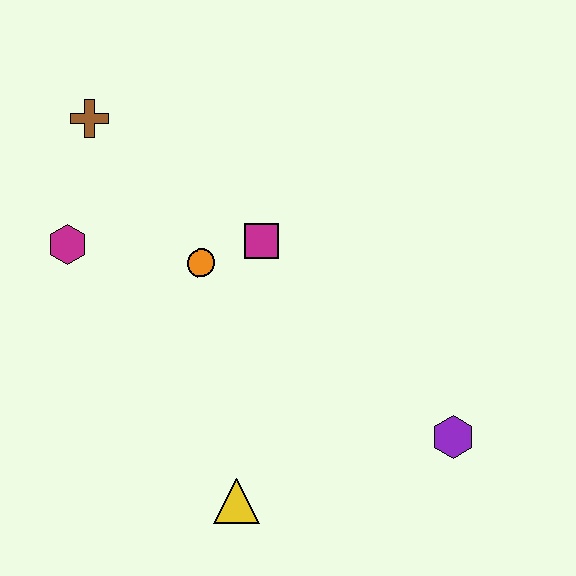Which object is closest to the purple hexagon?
The yellow triangle is closest to the purple hexagon.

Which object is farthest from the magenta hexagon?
The purple hexagon is farthest from the magenta hexagon.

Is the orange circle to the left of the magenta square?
Yes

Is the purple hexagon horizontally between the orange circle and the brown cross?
No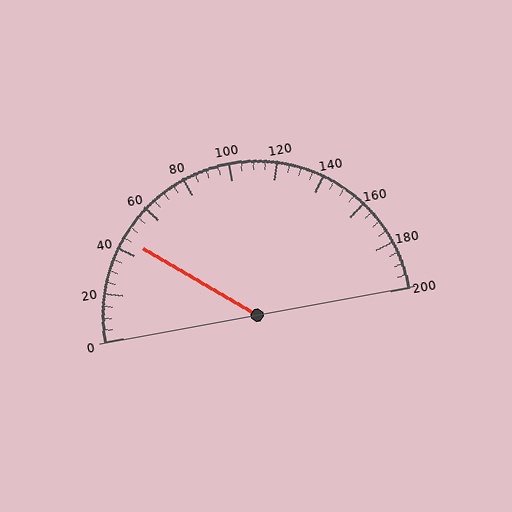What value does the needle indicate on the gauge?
The needle indicates approximately 45.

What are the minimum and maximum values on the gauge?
The gauge ranges from 0 to 200.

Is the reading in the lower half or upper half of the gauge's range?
The reading is in the lower half of the range (0 to 200).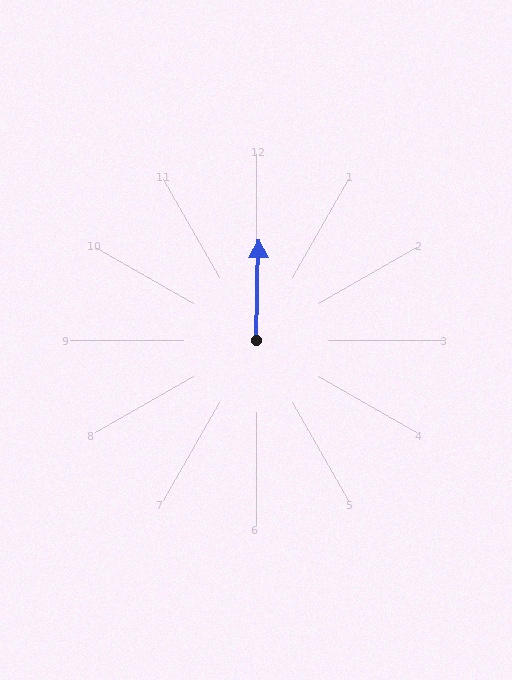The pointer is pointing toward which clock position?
Roughly 12 o'clock.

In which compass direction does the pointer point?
North.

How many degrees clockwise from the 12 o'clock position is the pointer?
Approximately 2 degrees.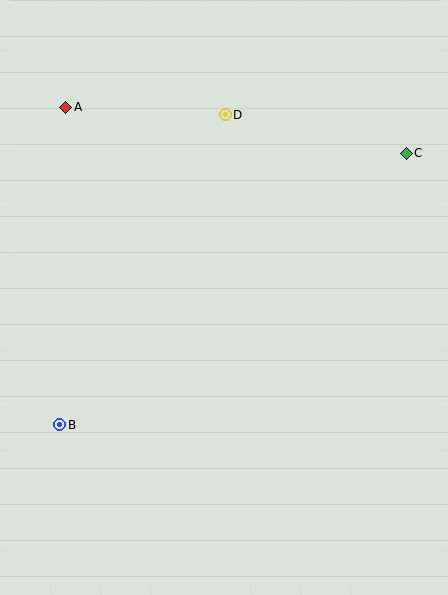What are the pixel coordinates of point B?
Point B is at (60, 425).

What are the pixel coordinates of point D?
Point D is at (225, 115).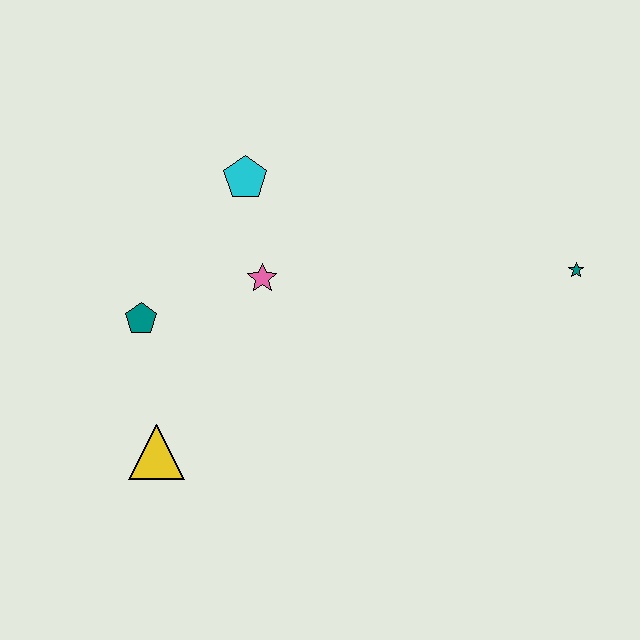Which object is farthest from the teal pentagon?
The teal star is farthest from the teal pentagon.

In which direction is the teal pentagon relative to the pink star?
The teal pentagon is to the left of the pink star.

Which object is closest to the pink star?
The cyan pentagon is closest to the pink star.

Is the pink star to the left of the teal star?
Yes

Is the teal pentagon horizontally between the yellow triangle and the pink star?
No